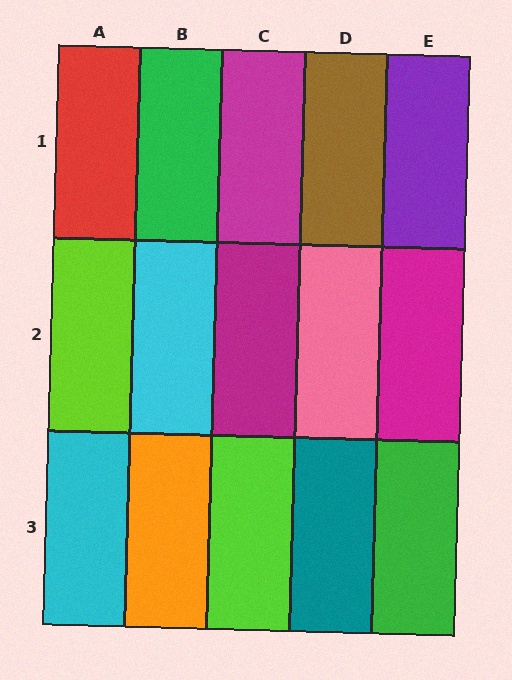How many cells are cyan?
2 cells are cyan.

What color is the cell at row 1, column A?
Red.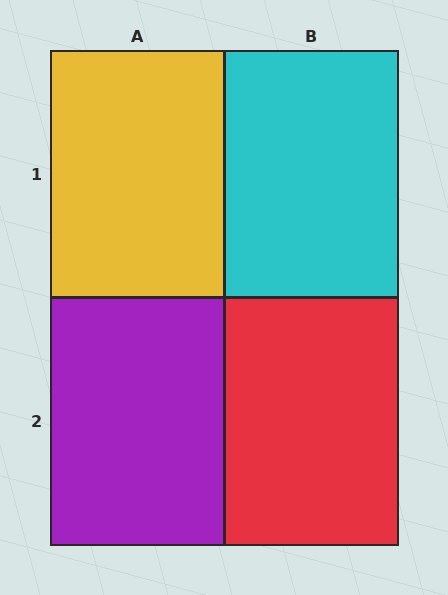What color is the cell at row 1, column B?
Cyan.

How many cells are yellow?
1 cell is yellow.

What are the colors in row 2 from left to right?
Purple, red.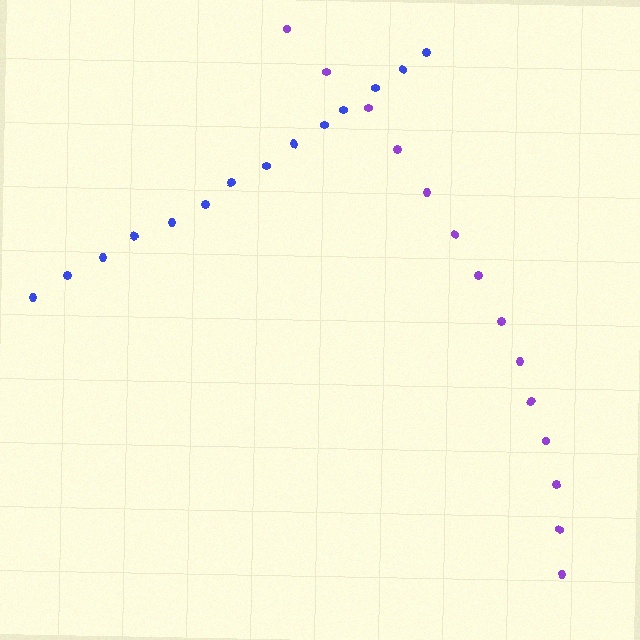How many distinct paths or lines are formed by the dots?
There are 2 distinct paths.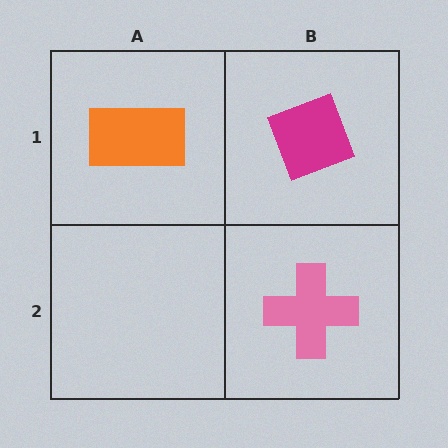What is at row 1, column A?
An orange rectangle.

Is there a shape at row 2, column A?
No, that cell is empty.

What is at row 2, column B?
A pink cross.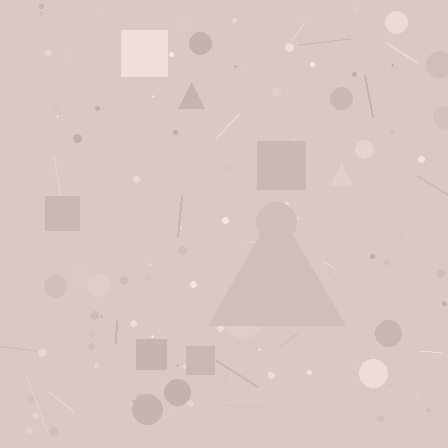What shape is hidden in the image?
A triangle is hidden in the image.